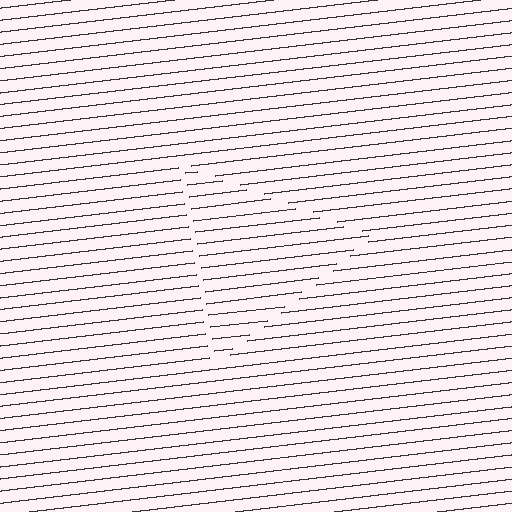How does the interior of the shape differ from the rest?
The interior of the shape contains the same grating, shifted by half a period — the contour is defined by the phase discontinuity where line-ends from the inner and outer gratings abut.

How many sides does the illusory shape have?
3 sides — the line-ends trace a triangle.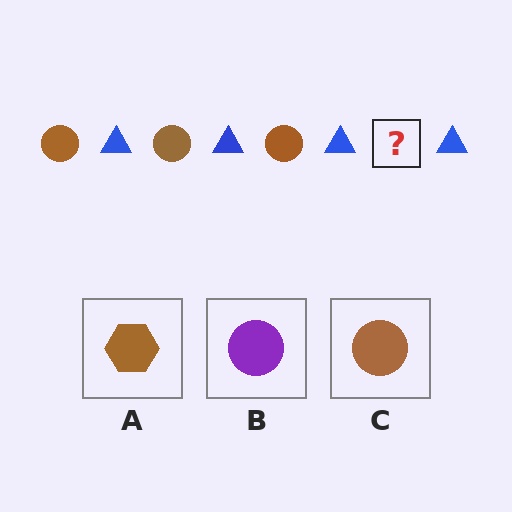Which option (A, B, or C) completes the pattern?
C.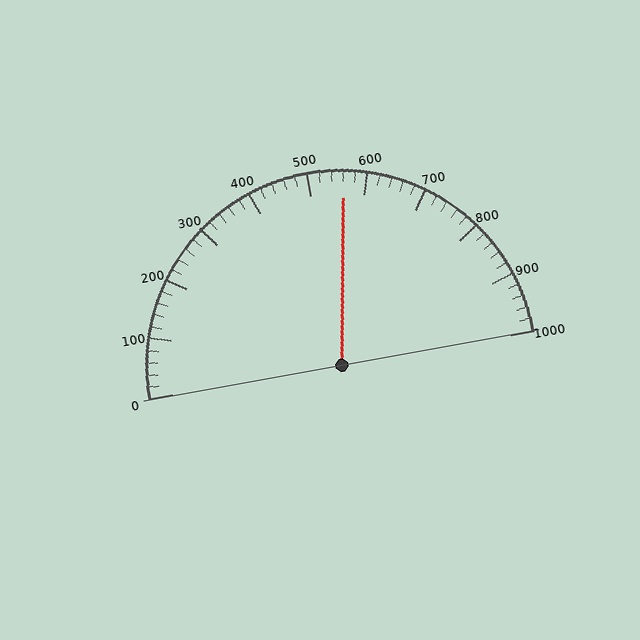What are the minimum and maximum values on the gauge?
The gauge ranges from 0 to 1000.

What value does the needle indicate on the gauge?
The needle indicates approximately 560.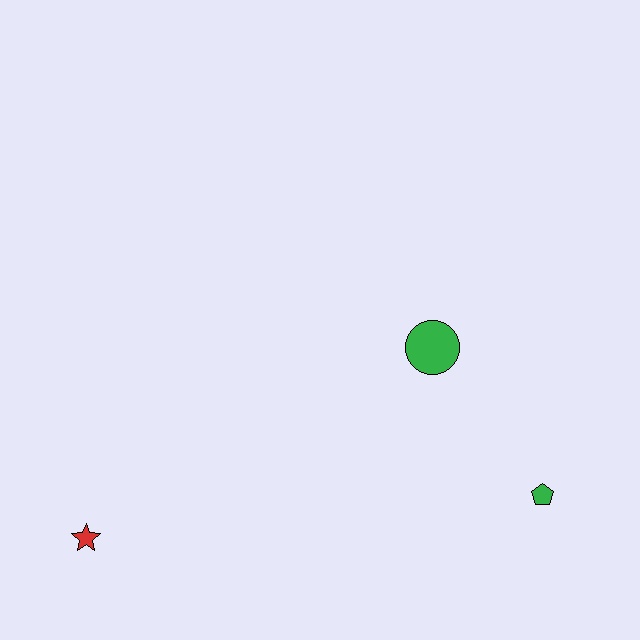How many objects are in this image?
There are 3 objects.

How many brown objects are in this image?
There are no brown objects.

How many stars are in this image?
There is 1 star.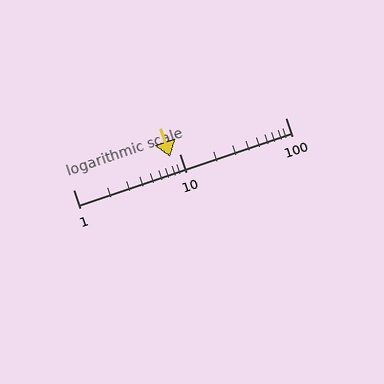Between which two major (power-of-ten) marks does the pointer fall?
The pointer is between 1 and 10.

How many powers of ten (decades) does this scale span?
The scale spans 2 decades, from 1 to 100.